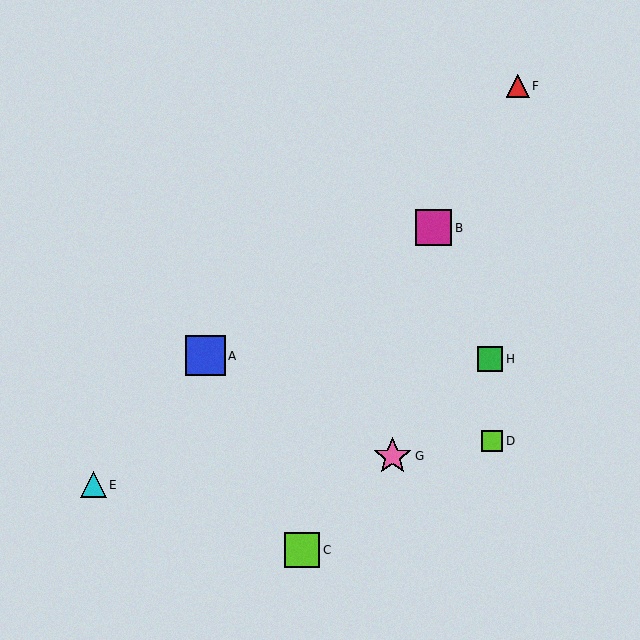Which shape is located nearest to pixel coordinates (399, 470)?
The pink star (labeled G) at (393, 456) is nearest to that location.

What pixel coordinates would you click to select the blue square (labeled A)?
Click at (205, 356) to select the blue square A.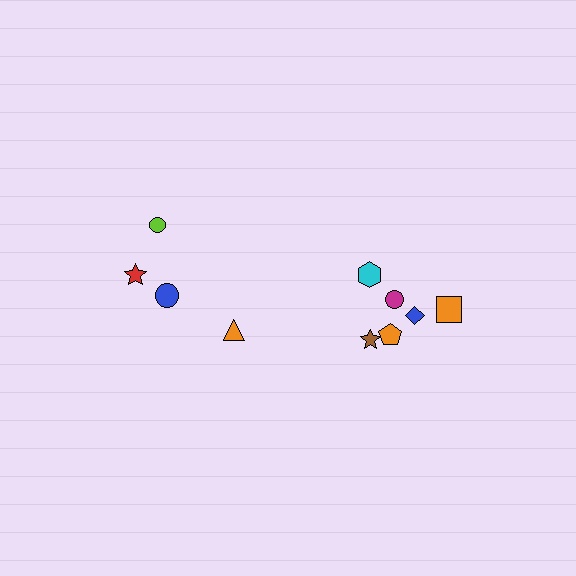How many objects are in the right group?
There are 6 objects.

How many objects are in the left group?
There are 4 objects.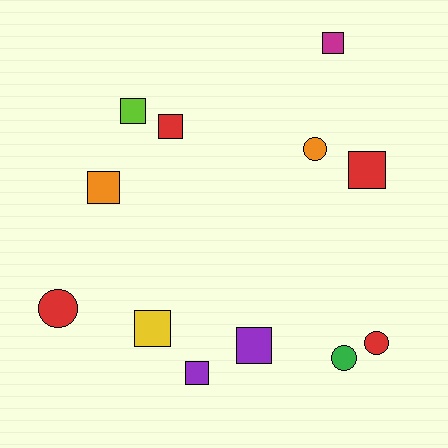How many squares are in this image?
There are 8 squares.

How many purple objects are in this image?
There are 2 purple objects.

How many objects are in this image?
There are 12 objects.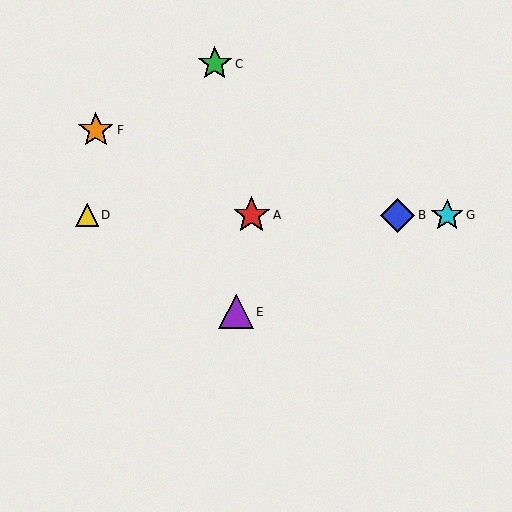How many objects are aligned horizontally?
4 objects (A, B, D, G) are aligned horizontally.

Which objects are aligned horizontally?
Objects A, B, D, G are aligned horizontally.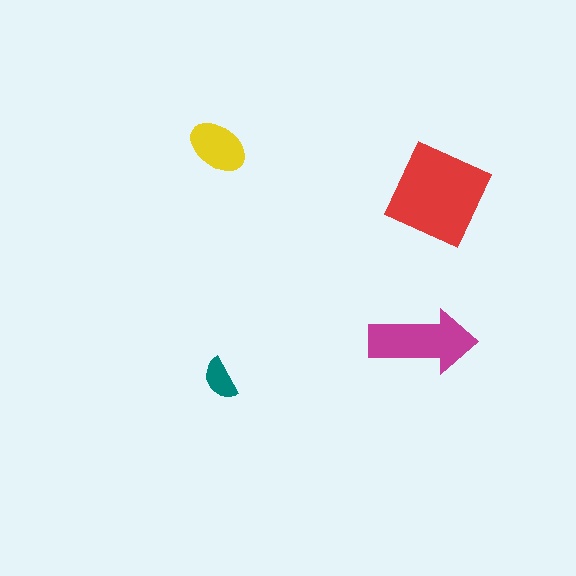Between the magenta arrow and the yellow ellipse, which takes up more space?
The magenta arrow.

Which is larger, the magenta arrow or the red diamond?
The red diamond.